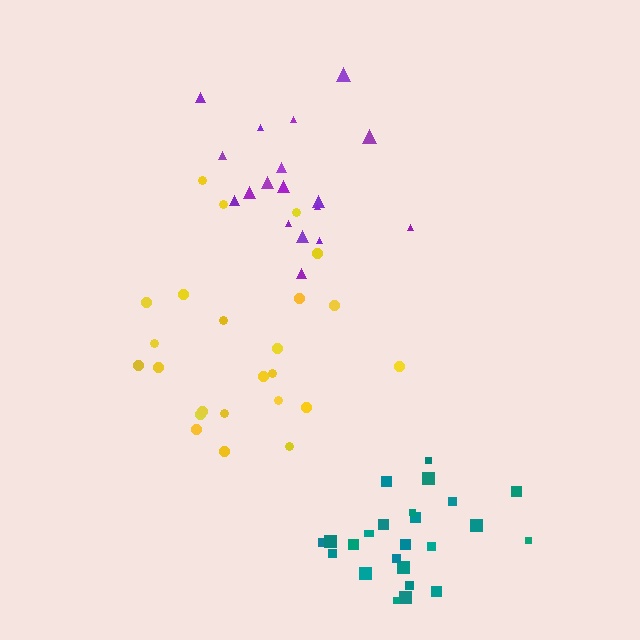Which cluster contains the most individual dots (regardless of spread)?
Teal (25).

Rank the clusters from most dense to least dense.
teal, yellow, purple.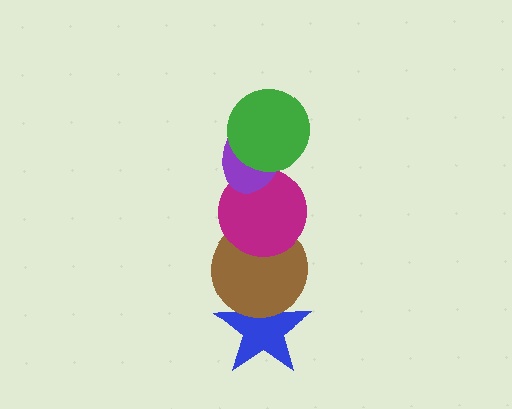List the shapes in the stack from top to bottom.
From top to bottom: the green circle, the purple ellipse, the magenta circle, the brown circle, the blue star.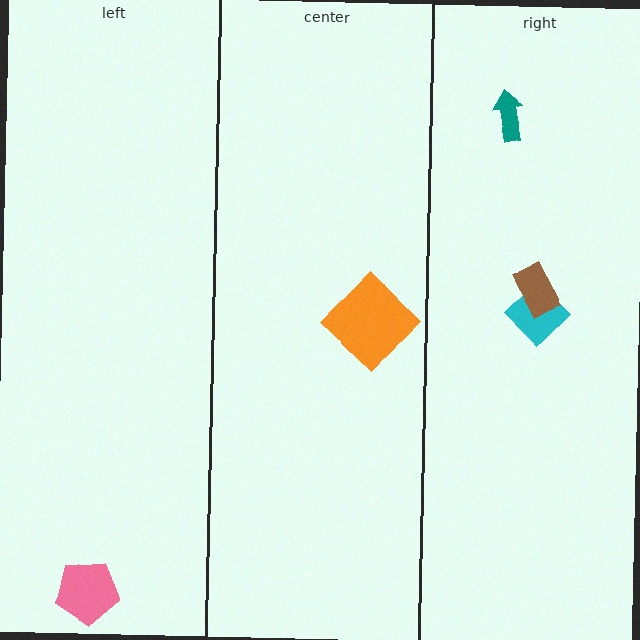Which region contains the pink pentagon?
The left region.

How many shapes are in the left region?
1.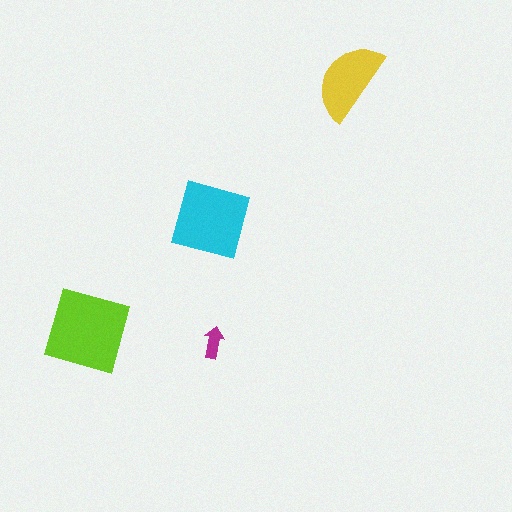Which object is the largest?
The lime square.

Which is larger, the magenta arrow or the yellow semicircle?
The yellow semicircle.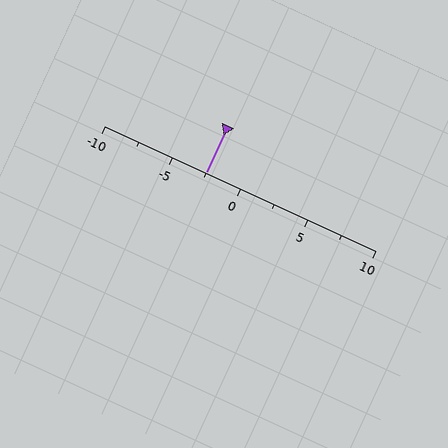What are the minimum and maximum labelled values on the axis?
The axis runs from -10 to 10.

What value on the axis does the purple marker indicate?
The marker indicates approximately -2.5.